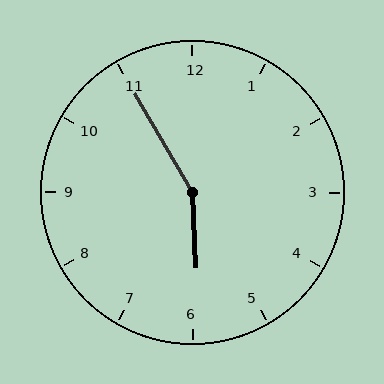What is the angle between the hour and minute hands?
Approximately 152 degrees.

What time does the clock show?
5:55.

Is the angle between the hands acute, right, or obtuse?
It is obtuse.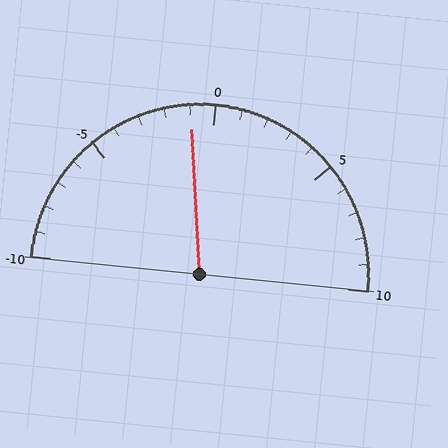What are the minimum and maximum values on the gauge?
The gauge ranges from -10 to 10.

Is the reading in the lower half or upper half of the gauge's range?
The reading is in the lower half of the range (-10 to 10).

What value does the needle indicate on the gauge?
The needle indicates approximately -1.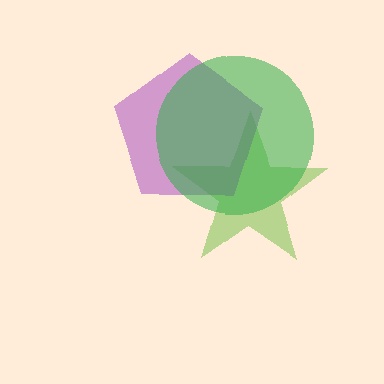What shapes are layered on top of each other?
The layered shapes are: a lime star, a purple pentagon, a green circle.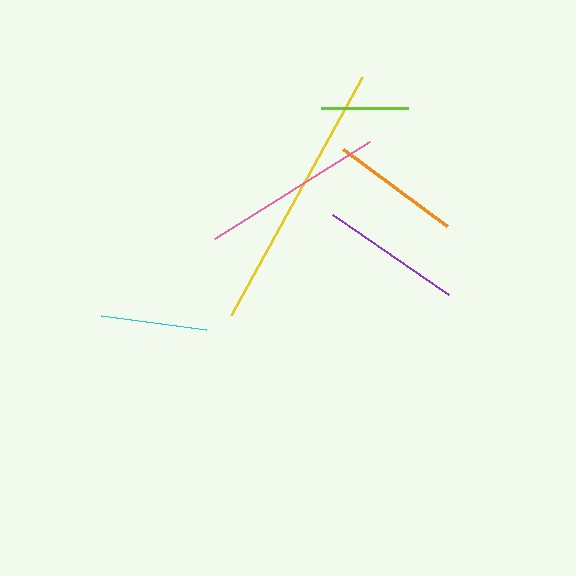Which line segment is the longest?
The yellow line is the longest at approximately 272 pixels.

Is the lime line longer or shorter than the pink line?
The pink line is longer than the lime line.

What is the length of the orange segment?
The orange segment is approximately 130 pixels long.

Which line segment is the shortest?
The lime line is the shortest at approximately 87 pixels.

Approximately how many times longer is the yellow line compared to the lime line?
The yellow line is approximately 3.1 times the length of the lime line.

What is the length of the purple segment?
The purple segment is approximately 140 pixels long.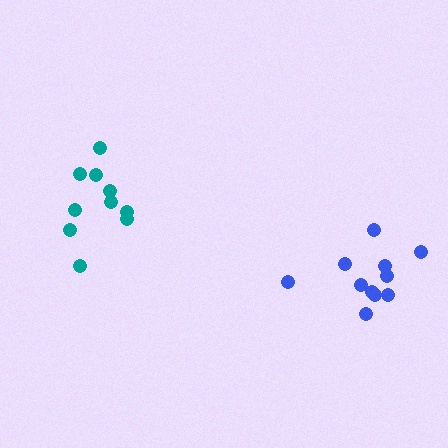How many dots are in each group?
Group 1: 11 dots, Group 2: 10 dots (21 total).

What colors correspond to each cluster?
The clusters are colored: blue, teal.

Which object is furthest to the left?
The teal cluster is leftmost.